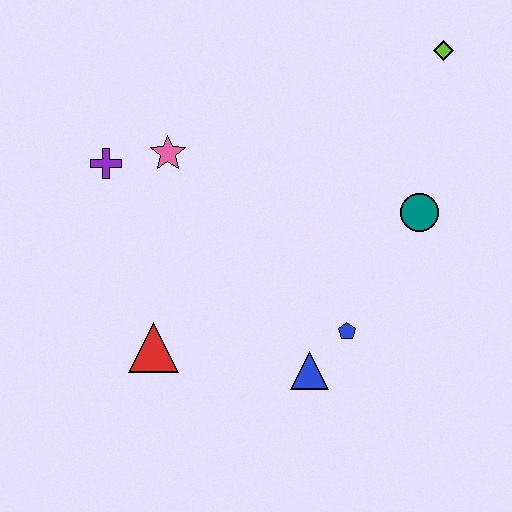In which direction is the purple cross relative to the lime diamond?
The purple cross is to the left of the lime diamond.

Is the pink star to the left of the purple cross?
No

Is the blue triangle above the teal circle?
No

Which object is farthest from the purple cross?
The lime diamond is farthest from the purple cross.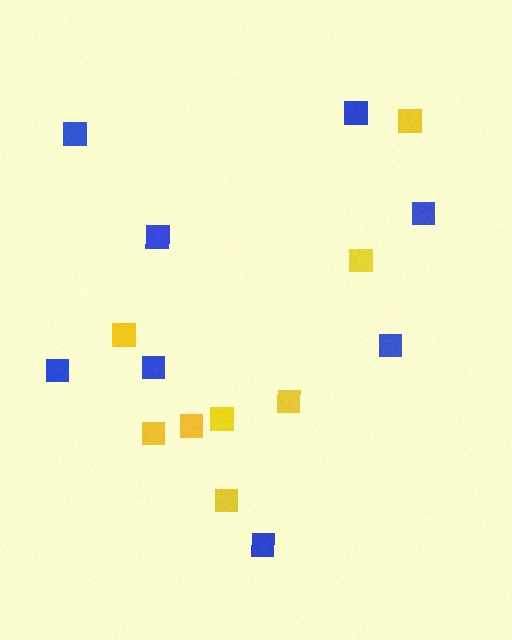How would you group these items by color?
There are 2 groups: one group of blue squares (8) and one group of yellow squares (8).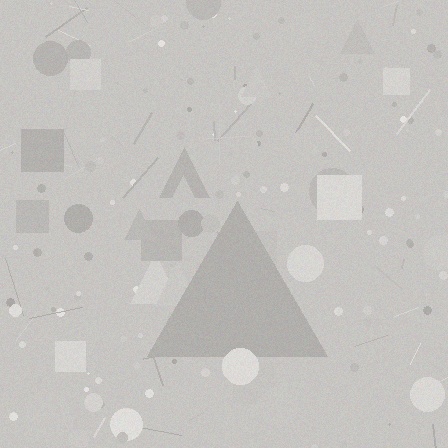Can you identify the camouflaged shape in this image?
The camouflaged shape is a triangle.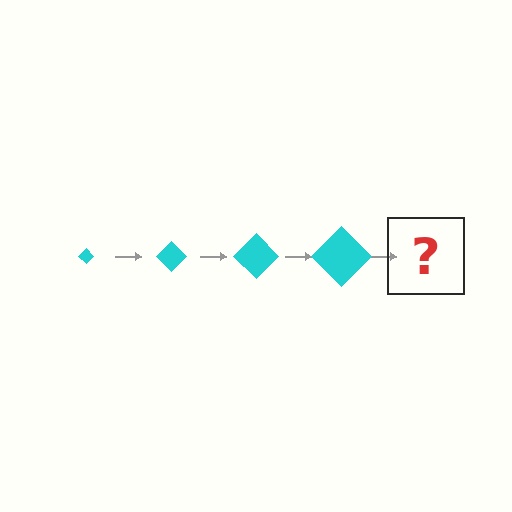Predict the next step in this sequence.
The next step is a cyan diamond, larger than the previous one.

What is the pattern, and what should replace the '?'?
The pattern is that the diamond gets progressively larger each step. The '?' should be a cyan diamond, larger than the previous one.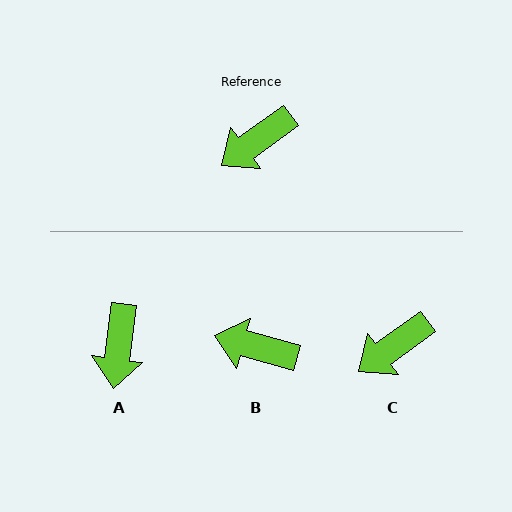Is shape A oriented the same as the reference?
No, it is off by about 47 degrees.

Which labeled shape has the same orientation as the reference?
C.